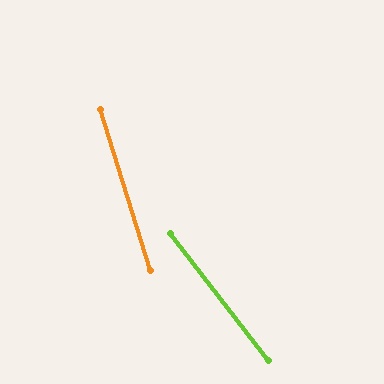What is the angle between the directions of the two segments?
Approximately 21 degrees.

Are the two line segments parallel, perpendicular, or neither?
Neither parallel nor perpendicular — they differ by about 21°.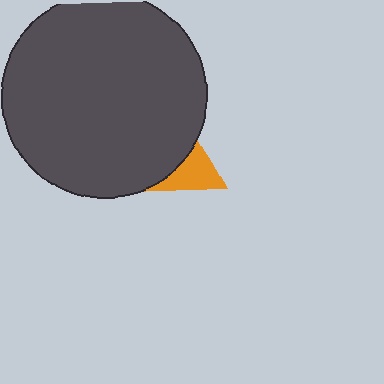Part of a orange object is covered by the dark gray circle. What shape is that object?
It is a triangle.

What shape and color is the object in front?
The object in front is a dark gray circle.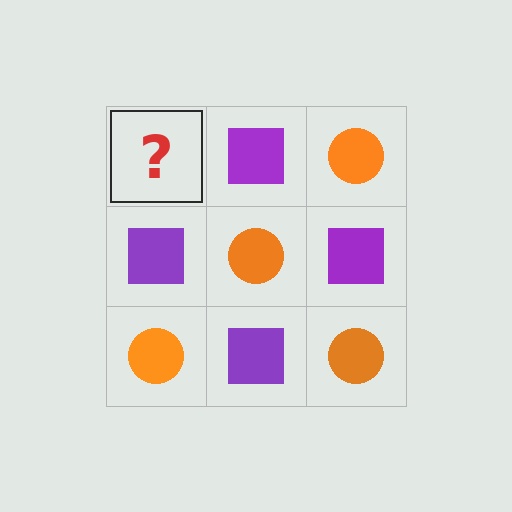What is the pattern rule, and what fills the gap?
The rule is that it alternates orange circle and purple square in a checkerboard pattern. The gap should be filled with an orange circle.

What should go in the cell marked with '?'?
The missing cell should contain an orange circle.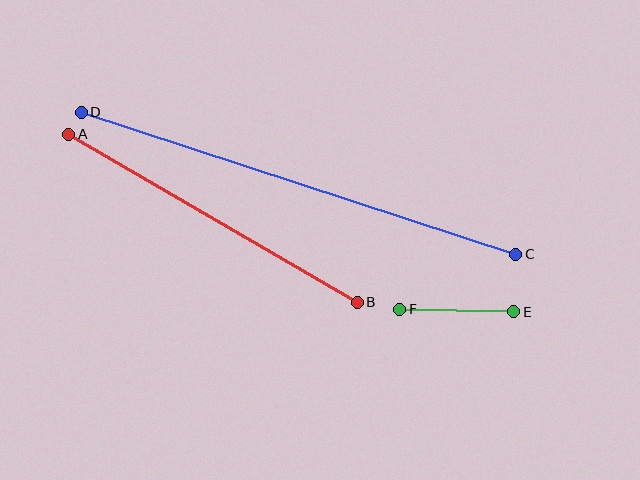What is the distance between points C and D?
The distance is approximately 457 pixels.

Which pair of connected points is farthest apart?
Points C and D are farthest apart.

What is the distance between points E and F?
The distance is approximately 114 pixels.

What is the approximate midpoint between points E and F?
The midpoint is at approximately (457, 310) pixels.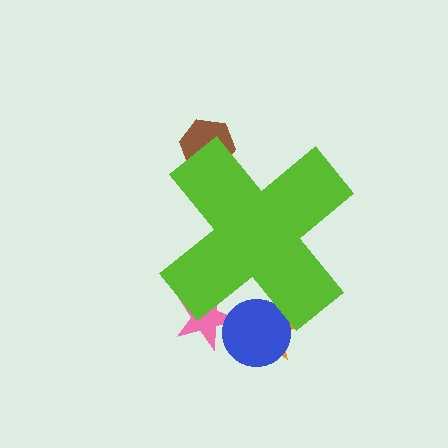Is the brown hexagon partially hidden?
Yes, the brown hexagon is partially hidden behind the lime cross.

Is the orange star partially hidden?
Yes, the orange star is partially hidden behind the lime cross.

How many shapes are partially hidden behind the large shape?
4 shapes are partially hidden.